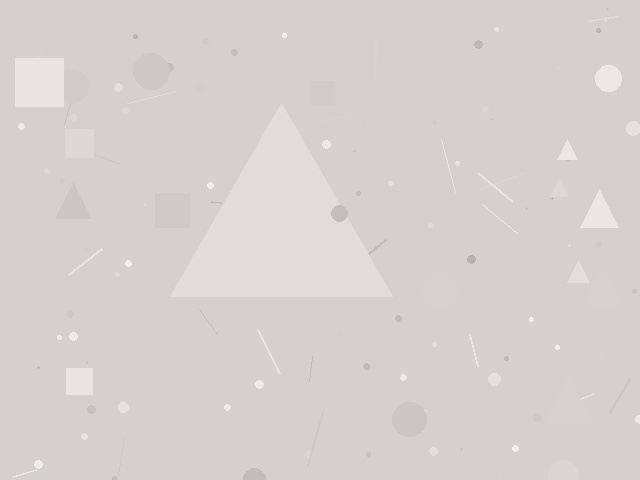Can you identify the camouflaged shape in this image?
The camouflaged shape is a triangle.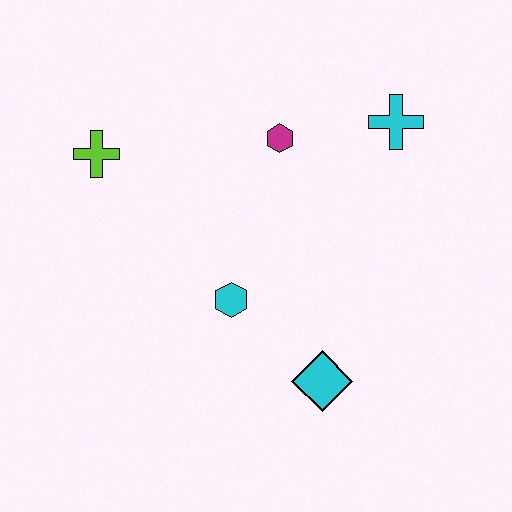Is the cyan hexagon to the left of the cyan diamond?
Yes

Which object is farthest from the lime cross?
The cyan diamond is farthest from the lime cross.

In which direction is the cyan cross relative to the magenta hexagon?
The cyan cross is to the right of the magenta hexagon.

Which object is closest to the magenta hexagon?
The cyan cross is closest to the magenta hexagon.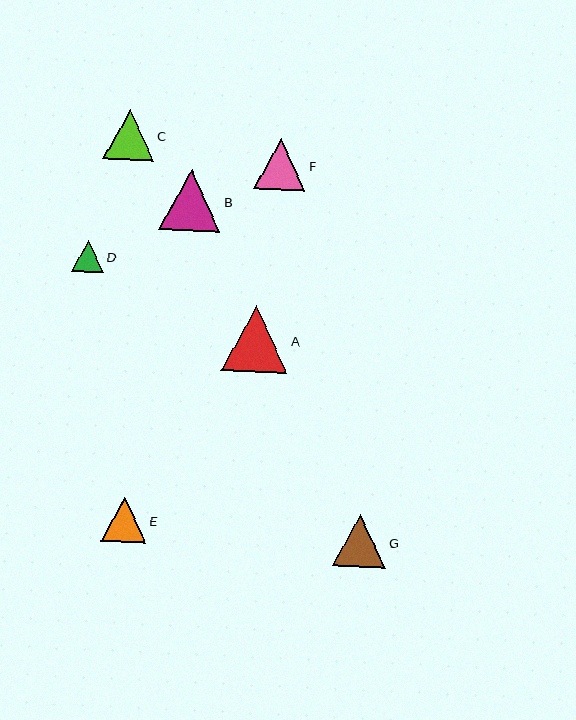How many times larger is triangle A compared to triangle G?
Triangle A is approximately 1.2 times the size of triangle G.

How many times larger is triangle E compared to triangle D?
Triangle E is approximately 1.4 times the size of triangle D.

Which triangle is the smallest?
Triangle D is the smallest with a size of approximately 32 pixels.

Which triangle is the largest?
Triangle A is the largest with a size of approximately 66 pixels.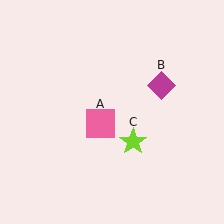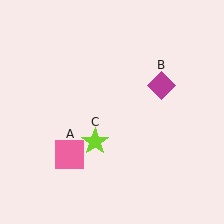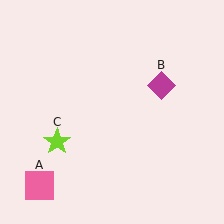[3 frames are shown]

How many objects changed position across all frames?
2 objects changed position: pink square (object A), lime star (object C).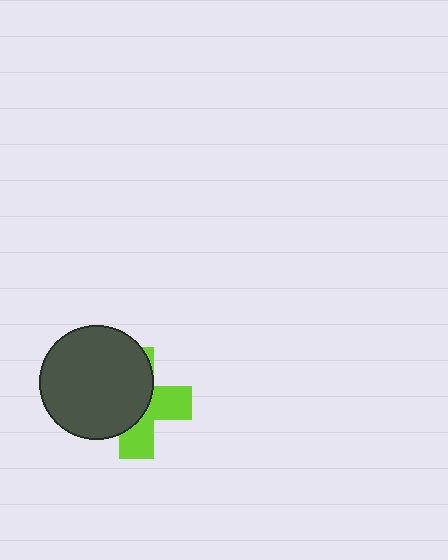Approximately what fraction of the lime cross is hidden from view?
Roughly 58% of the lime cross is hidden behind the dark gray circle.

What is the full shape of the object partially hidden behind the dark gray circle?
The partially hidden object is a lime cross.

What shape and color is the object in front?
The object in front is a dark gray circle.